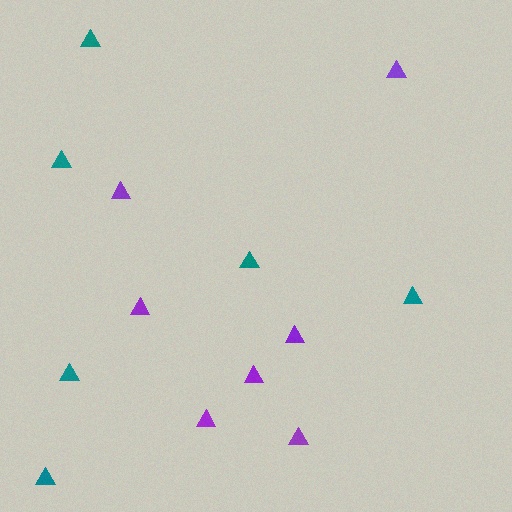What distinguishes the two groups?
There are 2 groups: one group of teal triangles (6) and one group of purple triangles (7).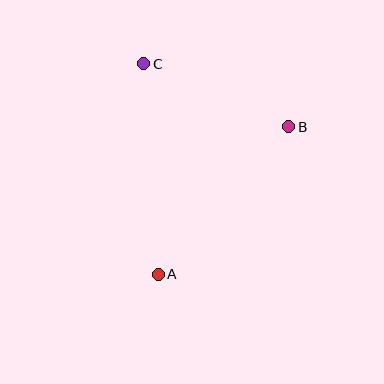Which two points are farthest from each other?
Points A and C are farthest from each other.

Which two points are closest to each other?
Points B and C are closest to each other.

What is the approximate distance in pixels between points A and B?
The distance between A and B is approximately 197 pixels.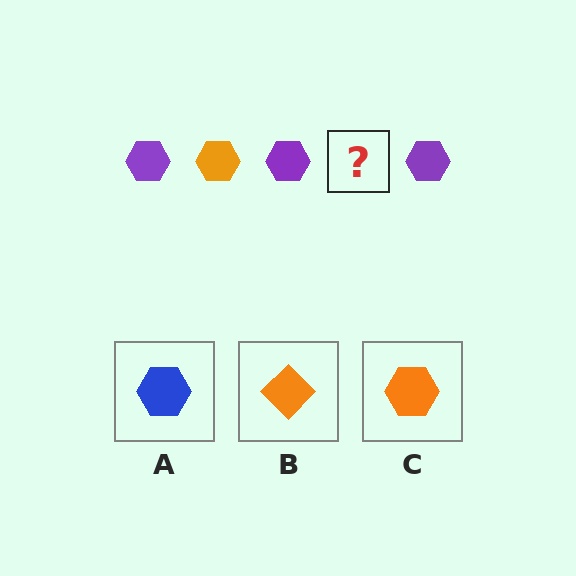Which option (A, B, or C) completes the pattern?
C.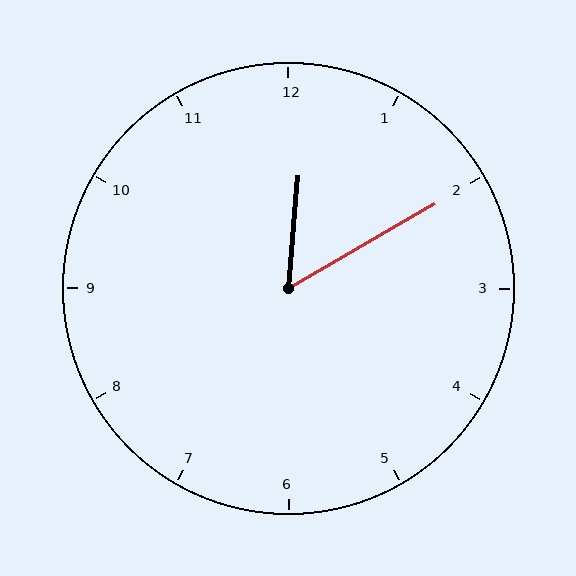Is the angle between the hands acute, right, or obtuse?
It is acute.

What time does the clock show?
12:10.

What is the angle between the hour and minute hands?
Approximately 55 degrees.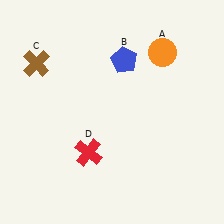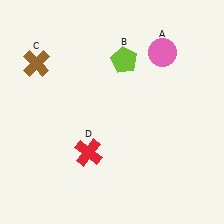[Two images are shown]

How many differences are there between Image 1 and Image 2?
There are 2 differences between the two images.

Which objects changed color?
A changed from orange to pink. B changed from blue to lime.